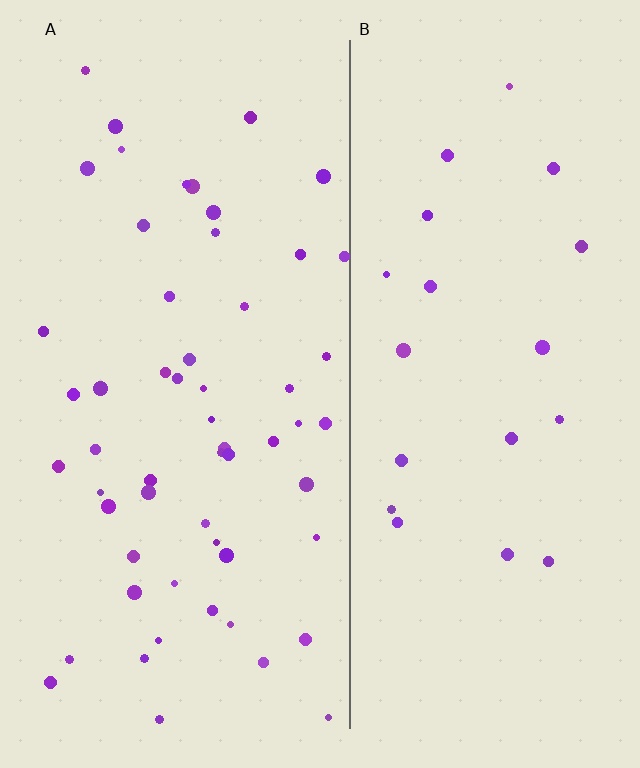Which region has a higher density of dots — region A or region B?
A (the left).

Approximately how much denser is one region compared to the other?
Approximately 2.8× — region A over region B.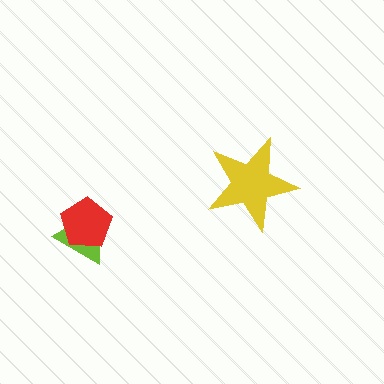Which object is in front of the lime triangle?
The red pentagon is in front of the lime triangle.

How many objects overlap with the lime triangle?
1 object overlaps with the lime triangle.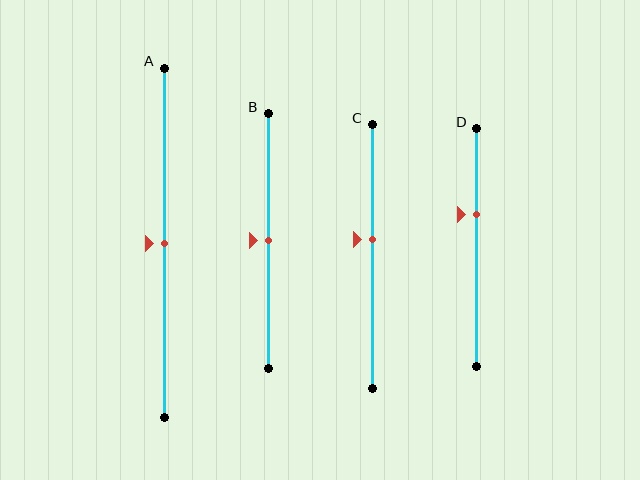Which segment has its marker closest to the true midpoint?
Segment A has its marker closest to the true midpoint.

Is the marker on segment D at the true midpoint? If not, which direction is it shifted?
No, the marker on segment D is shifted upward by about 14% of the segment length.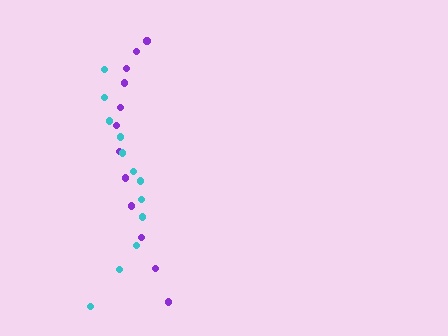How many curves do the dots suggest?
There are 2 distinct paths.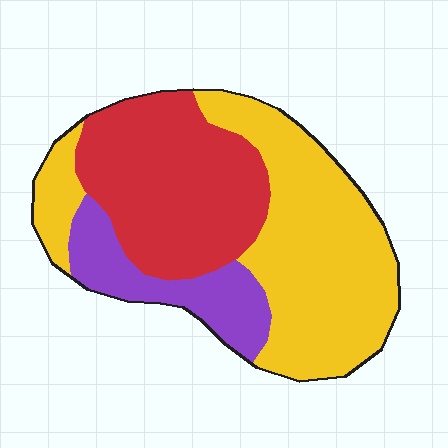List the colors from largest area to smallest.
From largest to smallest: yellow, red, purple.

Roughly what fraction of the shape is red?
Red takes up about three eighths (3/8) of the shape.